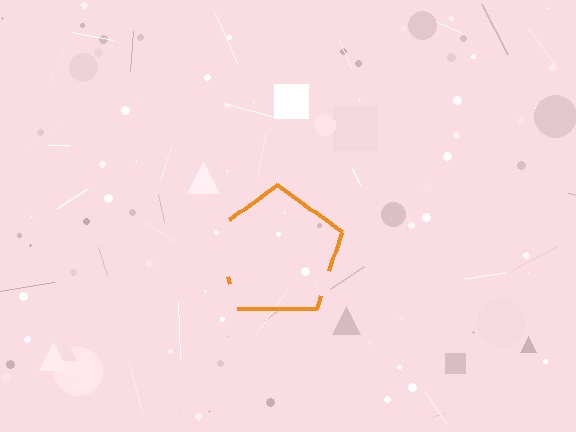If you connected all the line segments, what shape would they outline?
They would outline a pentagon.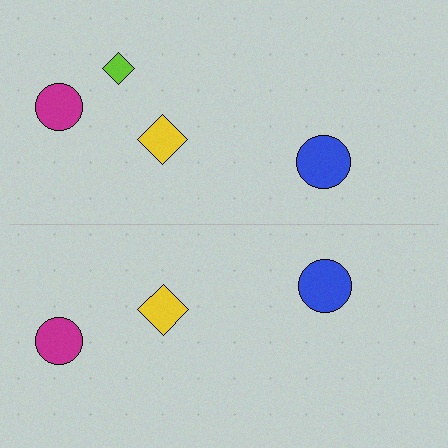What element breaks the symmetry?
A lime diamond is missing from the bottom side.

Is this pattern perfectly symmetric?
No, the pattern is not perfectly symmetric. A lime diamond is missing from the bottom side.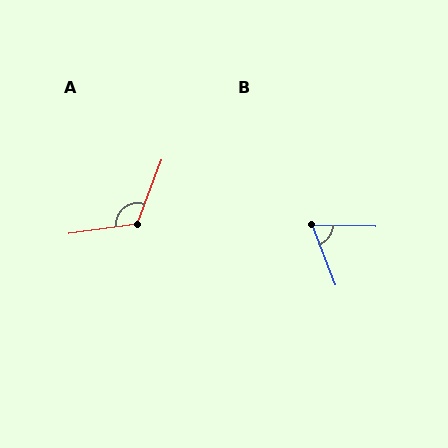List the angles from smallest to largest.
B (68°), A (118°).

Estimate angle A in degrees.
Approximately 118 degrees.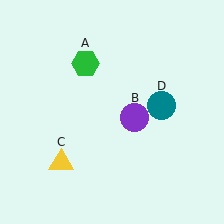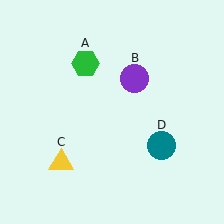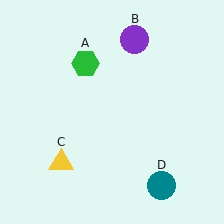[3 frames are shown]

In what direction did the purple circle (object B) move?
The purple circle (object B) moved up.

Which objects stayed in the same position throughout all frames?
Green hexagon (object A) and yellow triangle (object C) remained stationary.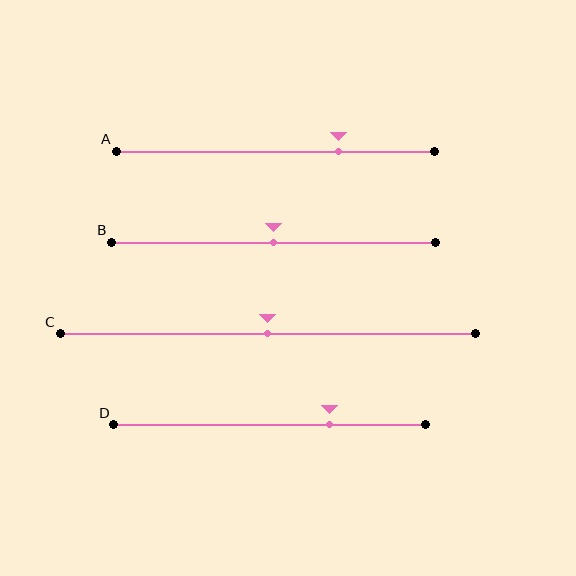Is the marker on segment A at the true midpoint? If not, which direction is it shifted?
No, the marker on segment A is shifted to the right by about 20% of the segment length.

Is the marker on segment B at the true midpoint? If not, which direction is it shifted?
Yes, the marker on segment B is at the true midpoint.